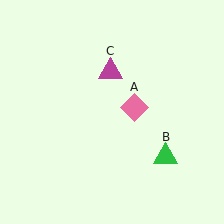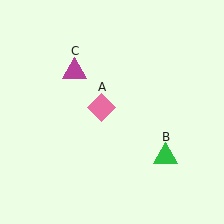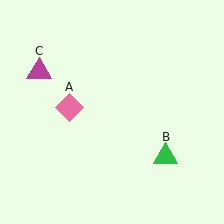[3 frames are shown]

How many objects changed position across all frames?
2 objects changed position: pink diamond (object A), magenta triangle (object C).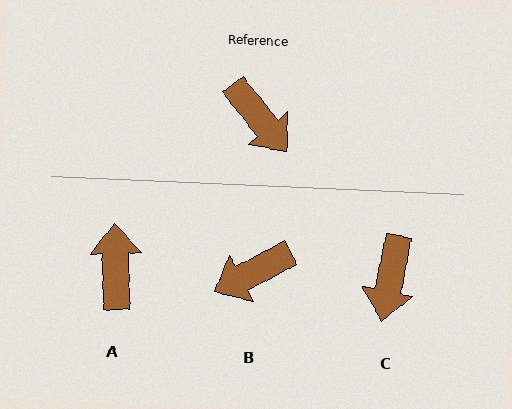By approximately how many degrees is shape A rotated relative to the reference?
Approximately 143 degrees counter-clockwise.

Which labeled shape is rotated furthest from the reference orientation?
A, about 143 degrees away.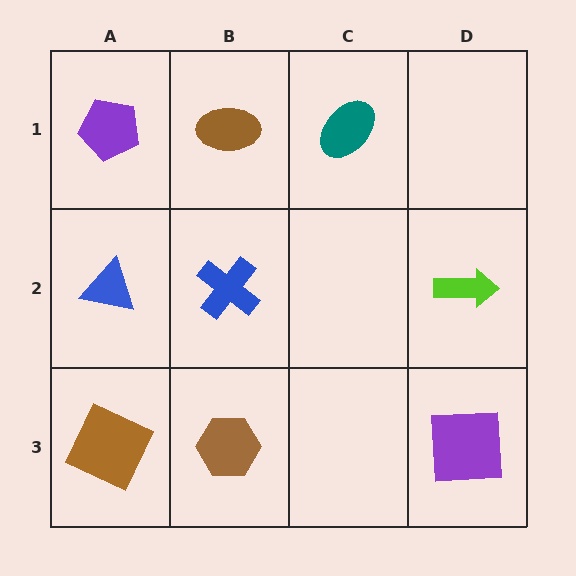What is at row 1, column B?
A brown ellipse.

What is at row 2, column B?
A blue cross.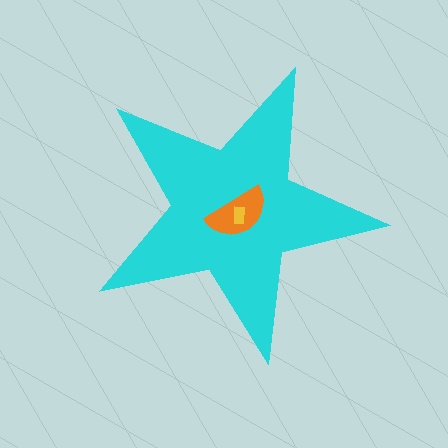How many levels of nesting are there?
3.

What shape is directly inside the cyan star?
The orange semicircle.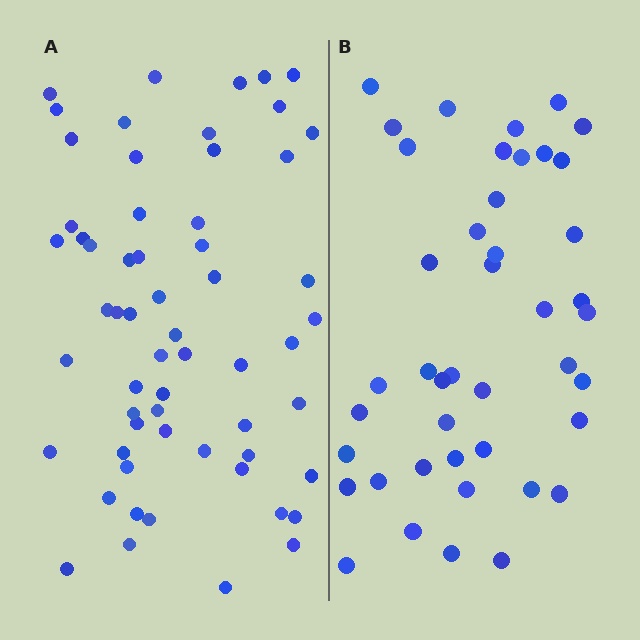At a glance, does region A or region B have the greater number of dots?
Region A (the left region) has more dots.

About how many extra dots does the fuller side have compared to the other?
Region A has approximately 15 more dots than region B.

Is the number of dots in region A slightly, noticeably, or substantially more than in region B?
Region A has noticeably more, but not dramatically so. The ratio is roughly 1.4 to 1.